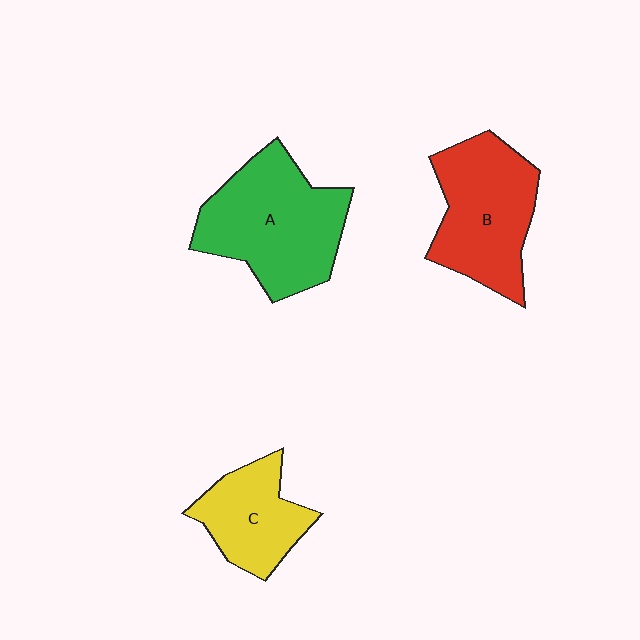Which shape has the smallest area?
Shape C (yellow).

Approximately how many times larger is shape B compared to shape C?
Approximately 1.4 times.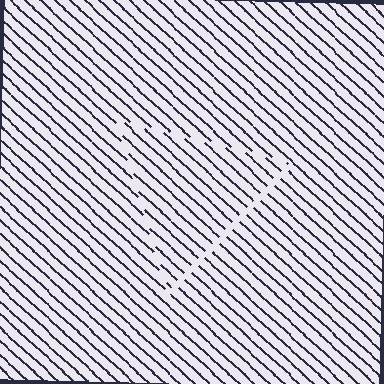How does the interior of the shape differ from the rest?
The interior of the shape contains the same grating, shifted by half a period — the contour is defined by the phase discontinuity where line-ends from the inner and outer gratings abut.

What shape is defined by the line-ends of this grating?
An illusory triangle. The interior of the shape contains the same grating, shifted by half a period — the contour is defined by the phase discontinuity where line-ends from the inner and outer gratings abut.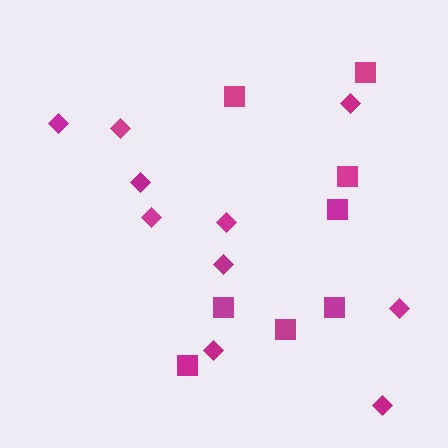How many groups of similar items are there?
There are 2 groups: one group of squares (8) and one group of diamonds (10).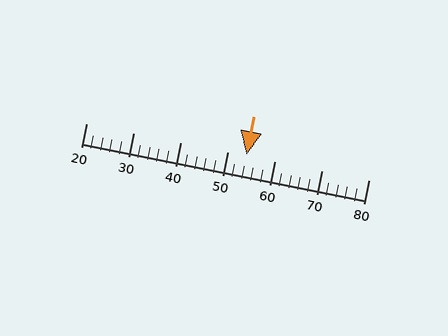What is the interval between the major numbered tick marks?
The major tick marks are spaced 10 units apart.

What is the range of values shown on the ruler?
The ruler shows values from 20 to 80.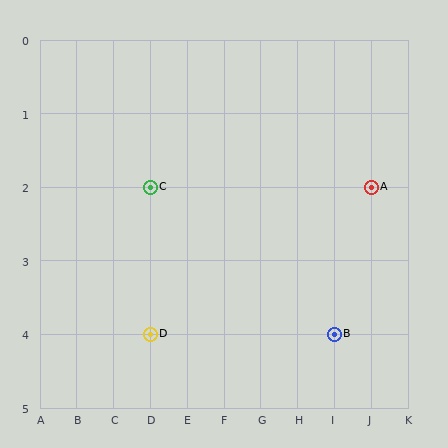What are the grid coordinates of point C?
Point C is at grid coordinates (D, 2).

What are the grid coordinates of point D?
Point D is at grid coordinates (D, 4).